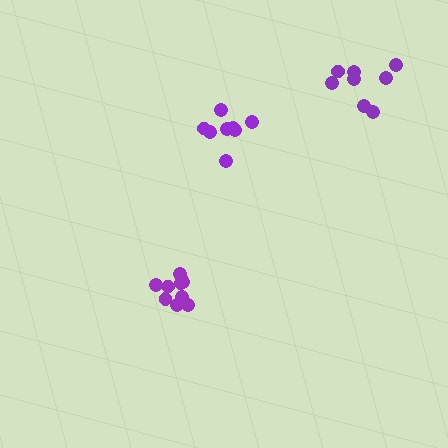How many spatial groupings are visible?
There are 3 spatial groupings.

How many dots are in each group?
Group 1: 8 dots, Group 2: 10 dots, Group 3: 8 dots (26 total).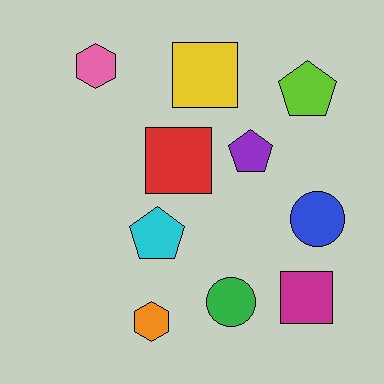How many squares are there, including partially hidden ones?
There are 3 squares.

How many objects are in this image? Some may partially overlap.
There are 10 objects.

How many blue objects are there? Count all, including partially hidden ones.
There is 1 blue object.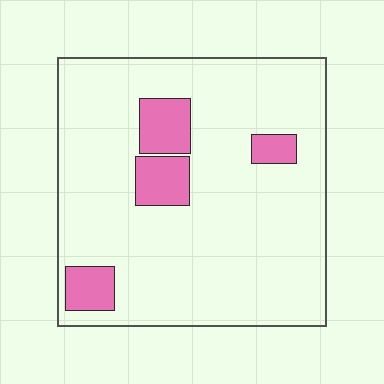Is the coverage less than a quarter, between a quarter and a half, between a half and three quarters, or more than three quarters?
Less than a quarter.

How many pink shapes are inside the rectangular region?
4.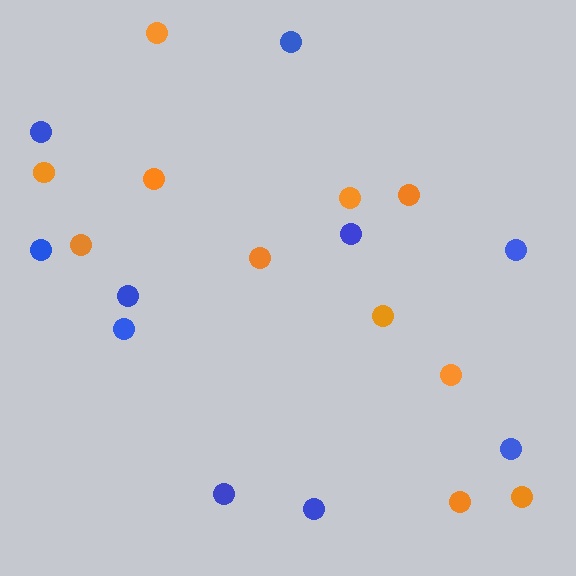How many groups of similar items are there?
There are 2 groups: one group of blue circles (10) and one group of orange circles (11).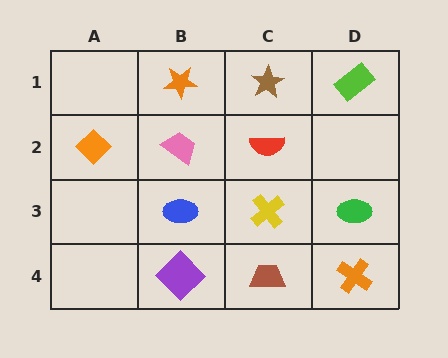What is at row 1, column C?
A brown star.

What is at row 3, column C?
A yellow cross.